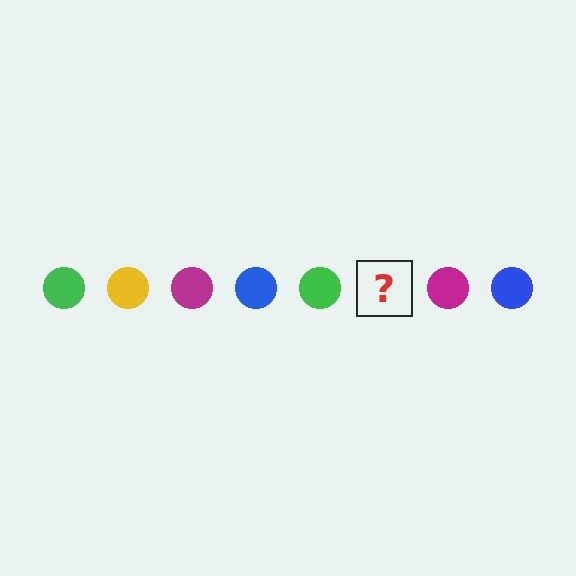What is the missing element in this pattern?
The missing element is a yellow circle.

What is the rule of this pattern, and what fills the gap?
The rule is that the pattern cycles through green, yellow, magenta, blue circles. The gap should be filled with a yellow circle.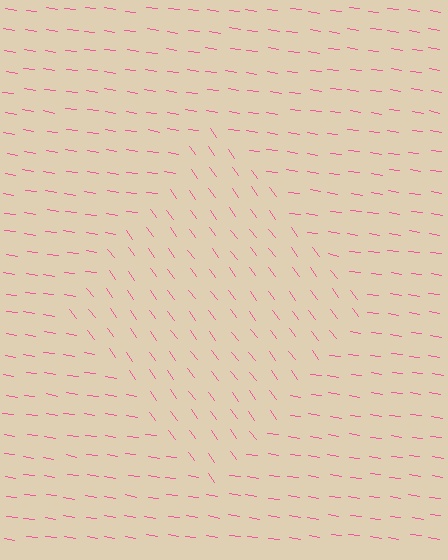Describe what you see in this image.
The image is filled with small pink line segments. A diamond region in the image has lines oriented differently from the surrounding lines, creating a visible texture boundary.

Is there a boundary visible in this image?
Yes, there is a texture boundary formed by a change in line orientation.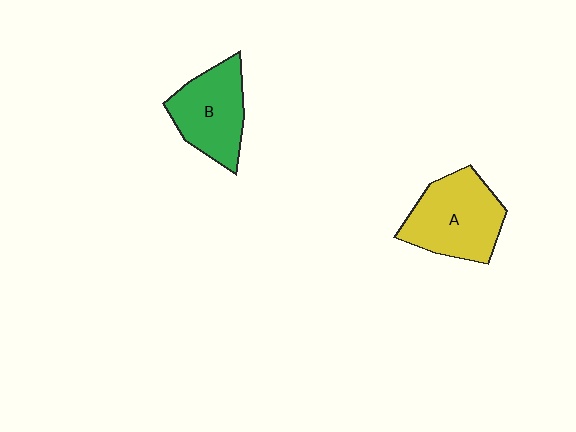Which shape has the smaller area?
Shape B (green).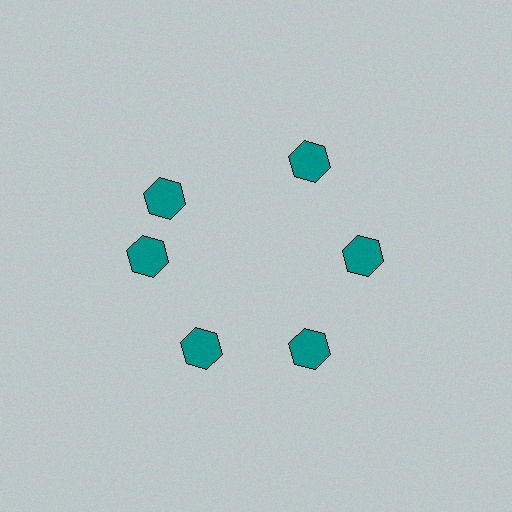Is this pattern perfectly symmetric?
No. The 6 teal hexagons are arranged in a ring, but one element near the 11 o'clock position is rotated out of alignment along the ring, breaking the 6-fold rotational symmetry.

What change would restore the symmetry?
The symmetry would be restored by rotating it back into even spacing with its neighbors so that all 6 hexagons sit at equal angles and equal distance from the center.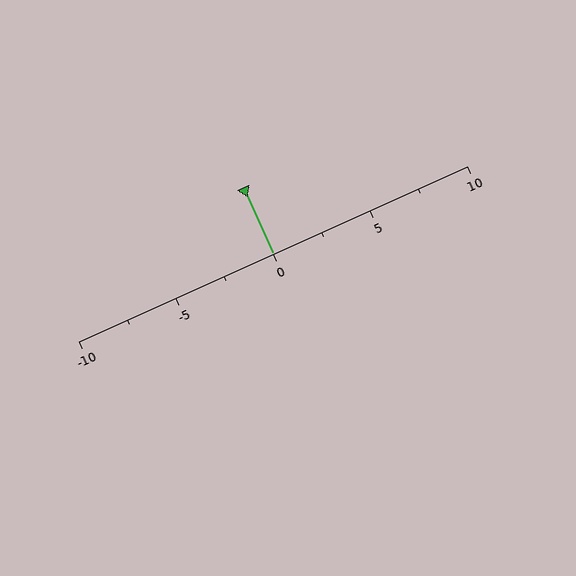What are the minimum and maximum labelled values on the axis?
The axis runs from -10 to 10.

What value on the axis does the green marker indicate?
The marker indicates approximately 0.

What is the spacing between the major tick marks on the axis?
The major ticks are spaced 5 apart.